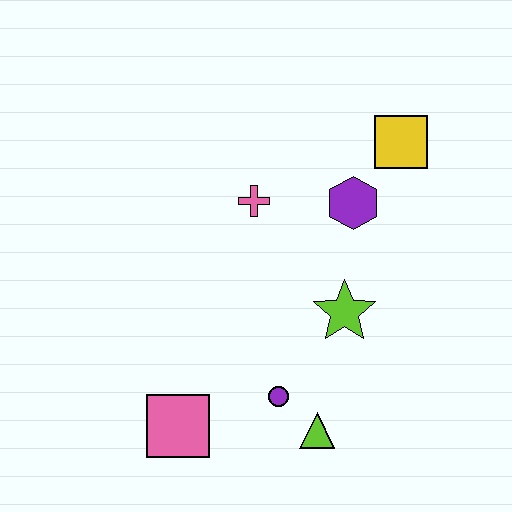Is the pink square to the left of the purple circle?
Yes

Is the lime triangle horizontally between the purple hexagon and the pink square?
Yes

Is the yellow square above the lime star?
Yes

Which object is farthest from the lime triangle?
The yellow square is farthest from the lime triangle.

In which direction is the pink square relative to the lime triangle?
The pink square is to the left of the lime triangle.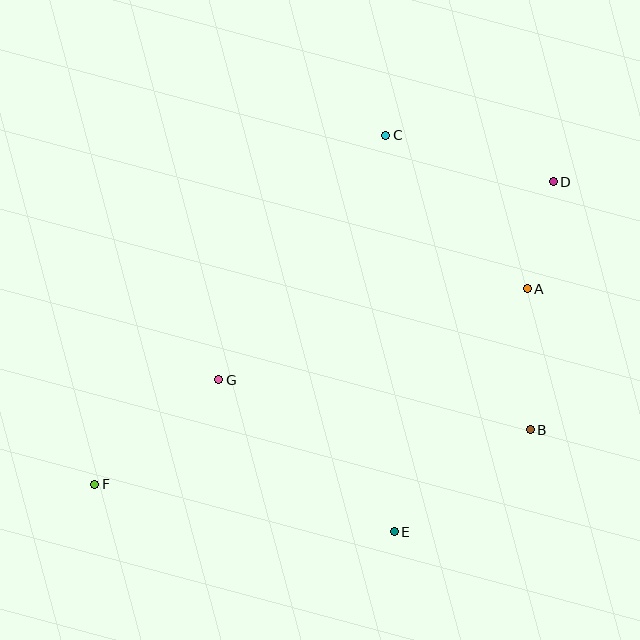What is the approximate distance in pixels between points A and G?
The distance between A and G is approximately 322 pixels.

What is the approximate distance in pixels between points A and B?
The distance between A and B is approximately 141 pixels.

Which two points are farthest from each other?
Points D and F are farthest from each other.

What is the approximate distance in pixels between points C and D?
The distance between C and D is approximately 173 pixels.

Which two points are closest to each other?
Points A and D are closest to each other.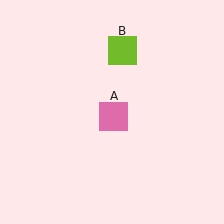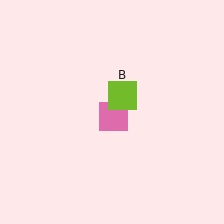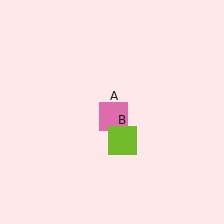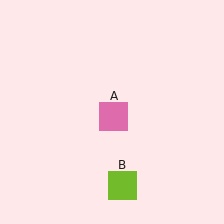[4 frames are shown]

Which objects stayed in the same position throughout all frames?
Pink square (object A) remained stationary.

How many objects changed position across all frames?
1 object changed position: lime square (object B).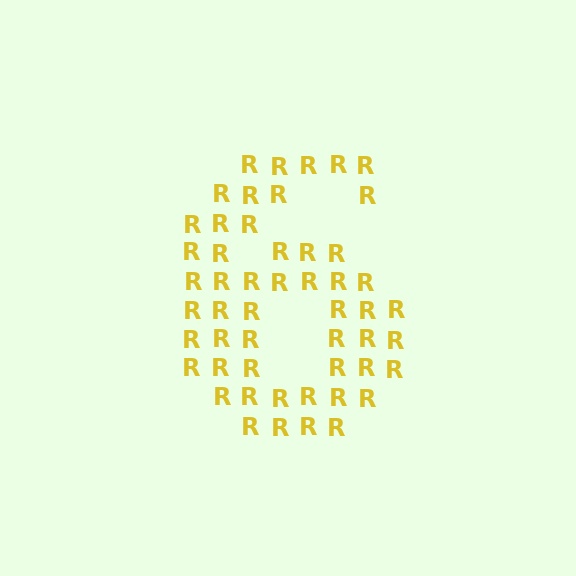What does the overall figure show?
The overall figure shows the digit 6.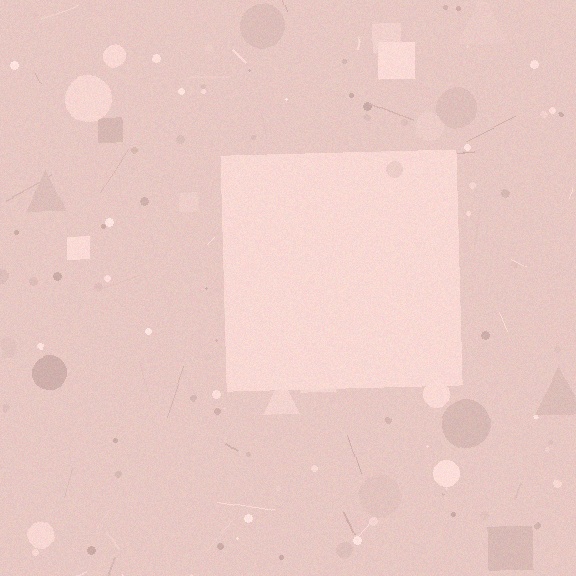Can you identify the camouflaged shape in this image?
The camouflaged shape is a square.